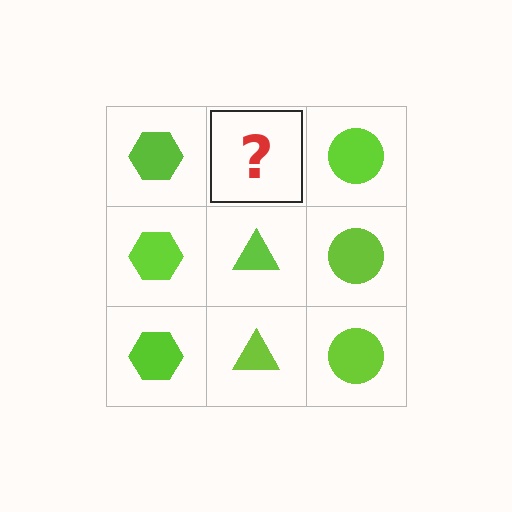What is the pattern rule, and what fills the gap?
The rule is that each column has a consistent shape. The gap should be filled with a lime triangle.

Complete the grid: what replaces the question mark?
The question mark should be replaced with a lime triangle.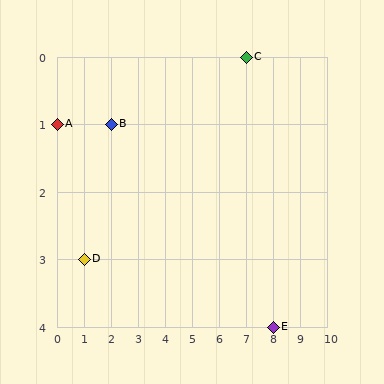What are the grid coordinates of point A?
Point A is at grid coordinates (0, 1).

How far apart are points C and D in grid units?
Points C and D are 6 columns and 3 rows apart (about 6.7 grid units diagonally).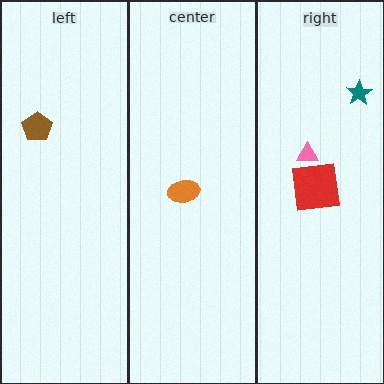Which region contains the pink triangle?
The right region.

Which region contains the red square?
The right region.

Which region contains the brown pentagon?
The left region.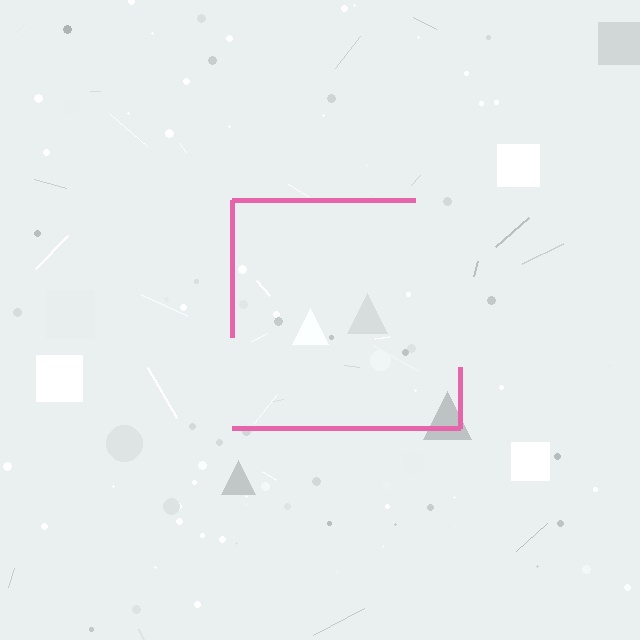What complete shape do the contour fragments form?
The contour fragments form a square.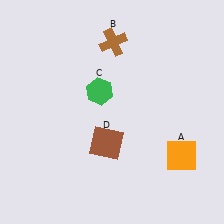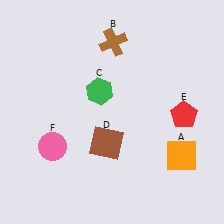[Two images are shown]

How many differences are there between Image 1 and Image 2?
There are 2 differences between the two images.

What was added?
A red pentagon (E), a pink circle (F) were added in Image 2.